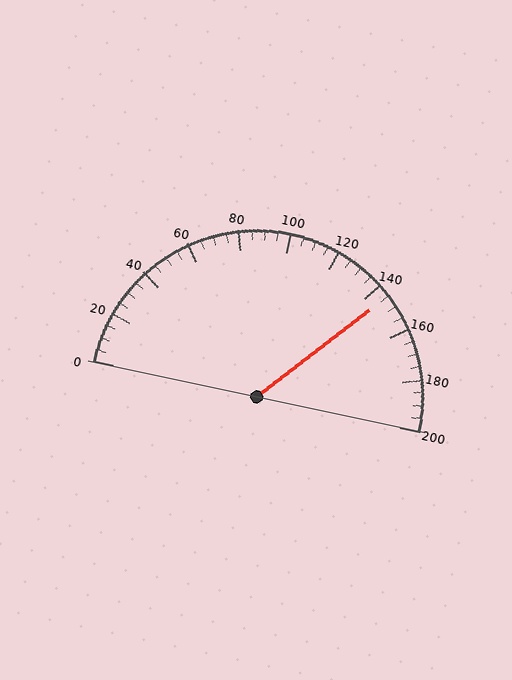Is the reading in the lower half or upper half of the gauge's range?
The reading is in the upper half of the range (0 to 200).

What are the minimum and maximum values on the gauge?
The gauge ranges from 0 to 200.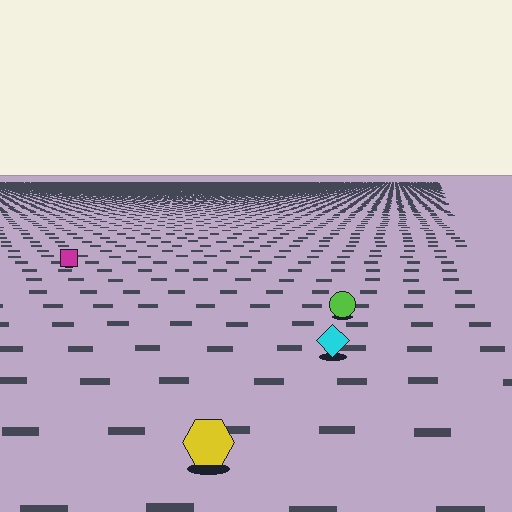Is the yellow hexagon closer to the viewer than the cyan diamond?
Yes. The yellow hexagon is closer — you can tell from the texture gradient: the ground texture is coarser near it.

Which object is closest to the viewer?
The yellow hexagon is closest. The texture marks near it are larger and more spread out.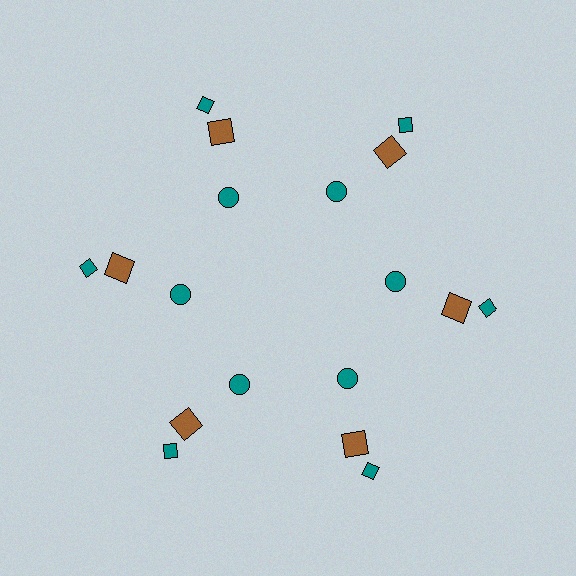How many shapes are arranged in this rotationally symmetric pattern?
There are 18 shapes, arranged in 6 groups of 3.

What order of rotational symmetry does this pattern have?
This pattern has 6-fold rotational symmetry.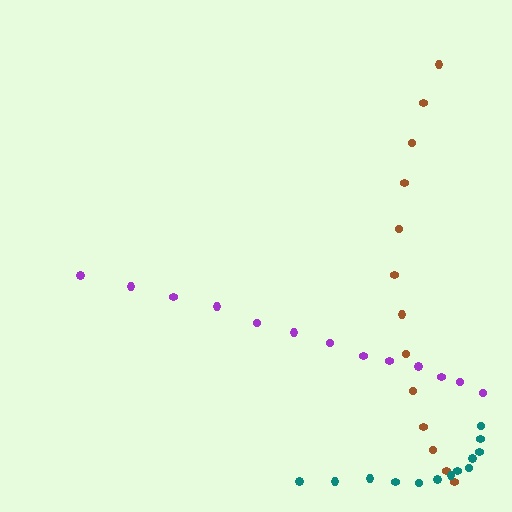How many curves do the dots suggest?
There are 3 distinct paths.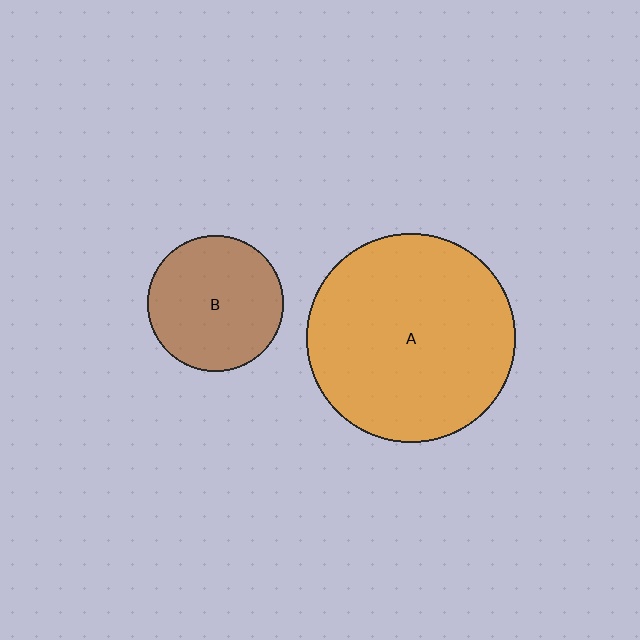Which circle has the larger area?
Circle A (orange).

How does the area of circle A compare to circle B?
Approximately 2.4 times.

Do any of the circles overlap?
No, none of the circles overlap.